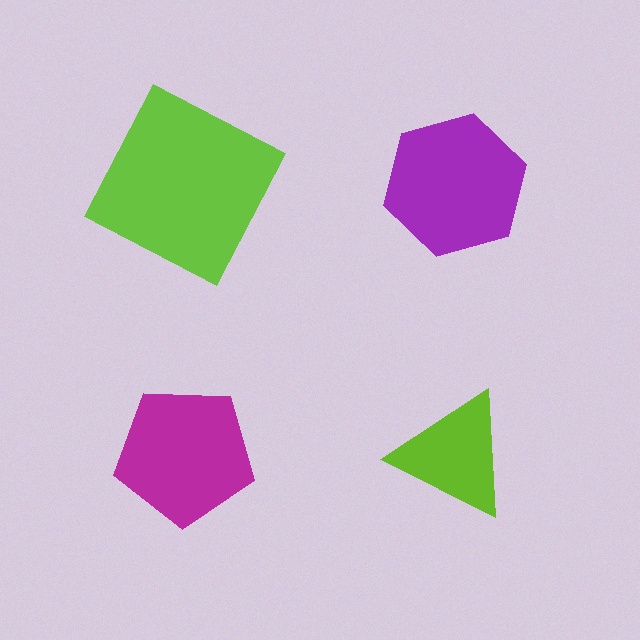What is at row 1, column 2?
A purple hexagon.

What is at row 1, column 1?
A lime square.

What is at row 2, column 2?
A lime triangle.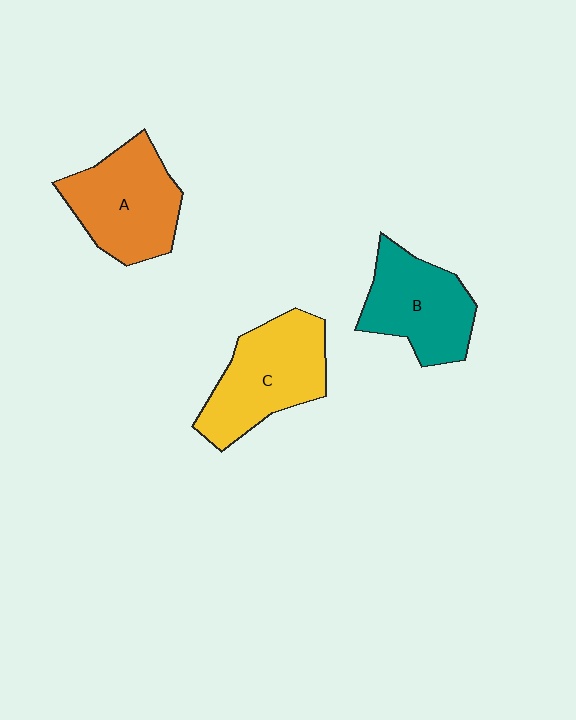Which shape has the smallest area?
Shape B (teal).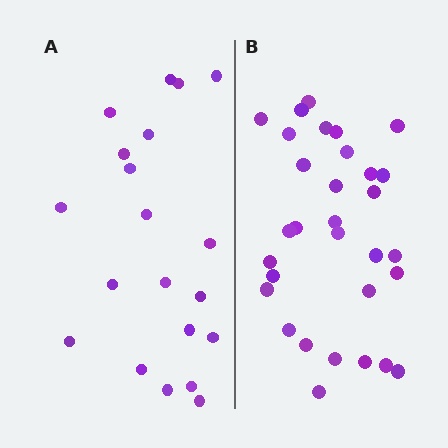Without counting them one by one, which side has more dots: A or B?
Region B (the right region) has more dots.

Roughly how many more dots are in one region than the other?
Region B has roughly 12 or so more dots than region A.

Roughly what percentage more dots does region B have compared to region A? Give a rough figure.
About 55% more.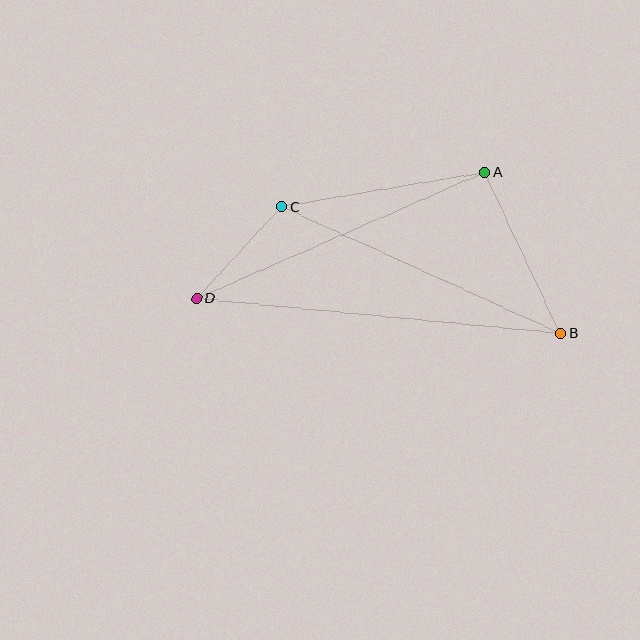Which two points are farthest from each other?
Points B and D are farthest from each other.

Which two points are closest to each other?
Points C and D are closest to each other.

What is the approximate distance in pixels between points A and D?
The distance between A and D is approximately 314 pixels.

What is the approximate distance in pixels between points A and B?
The distance between A and B is approximately 178 pixels.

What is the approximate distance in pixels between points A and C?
The distance between A and C is approximately 206 pixels.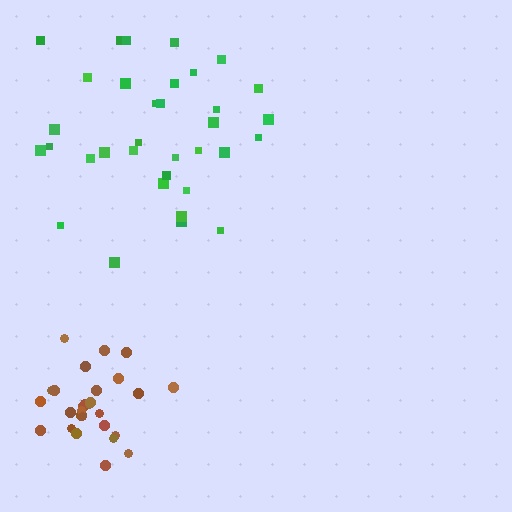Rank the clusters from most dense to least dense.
brown, green.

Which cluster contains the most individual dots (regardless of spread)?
Green (34).